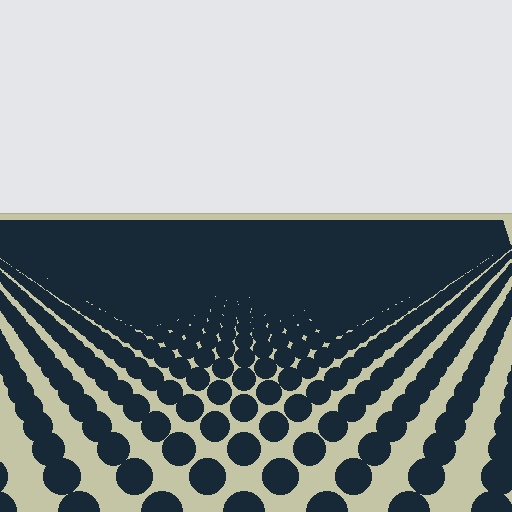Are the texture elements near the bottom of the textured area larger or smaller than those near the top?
Larger. Near the bottom, elements are closer to the viewer and appear at a bigger on-screen size.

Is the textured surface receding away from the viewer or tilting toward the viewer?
The surface is receding away from the viewer. Texture elements get smaller and denser toward the top.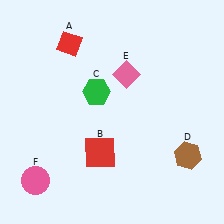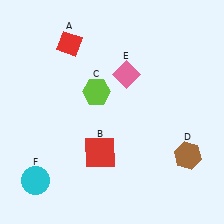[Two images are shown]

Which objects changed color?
C changed from green to lime. F changed from pink to cyan.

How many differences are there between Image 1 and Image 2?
There are 2 differences between the two images.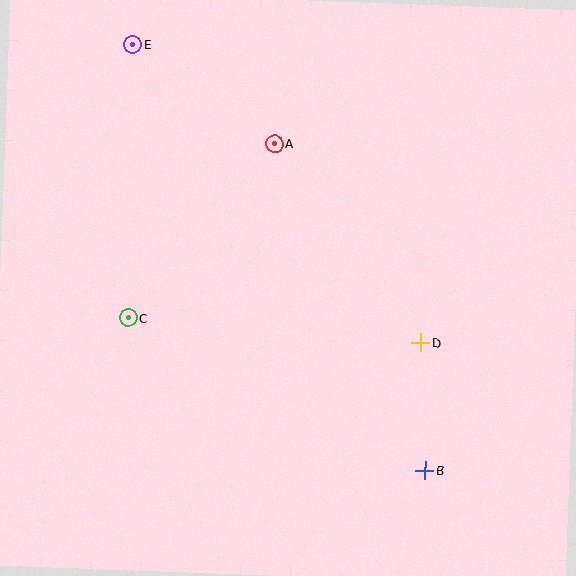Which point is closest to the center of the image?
Point D at (421, 342) is closest to the center.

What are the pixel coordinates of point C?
Point C is at (128, 318).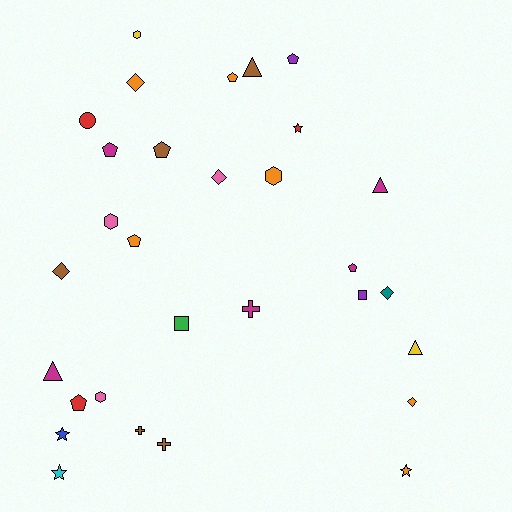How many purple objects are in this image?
There are 2 purple objects.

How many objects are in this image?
There are 30 objects.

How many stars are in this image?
There are 4 stars.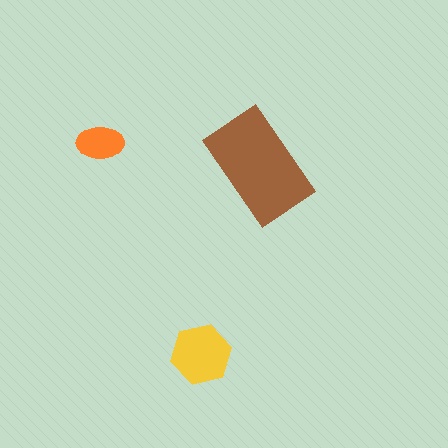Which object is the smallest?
The orange ellipse.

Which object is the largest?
The brown rectangle.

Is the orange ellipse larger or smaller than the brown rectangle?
Smaller.